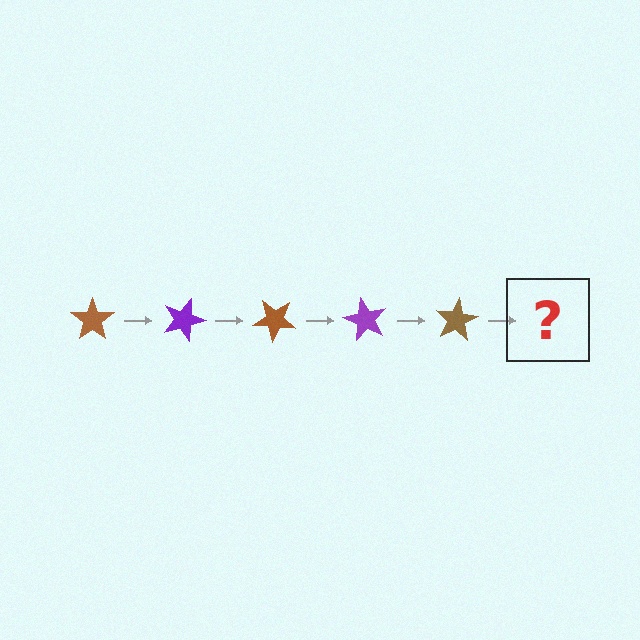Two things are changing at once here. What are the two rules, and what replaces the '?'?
The two rules are that it rotates 20 degrees each step and the color cycles through brown and purple. The '?' should be a purple star, rotated 100 degrees from the start.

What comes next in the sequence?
The next element should be a purple star, rotated 100 degrees from the start.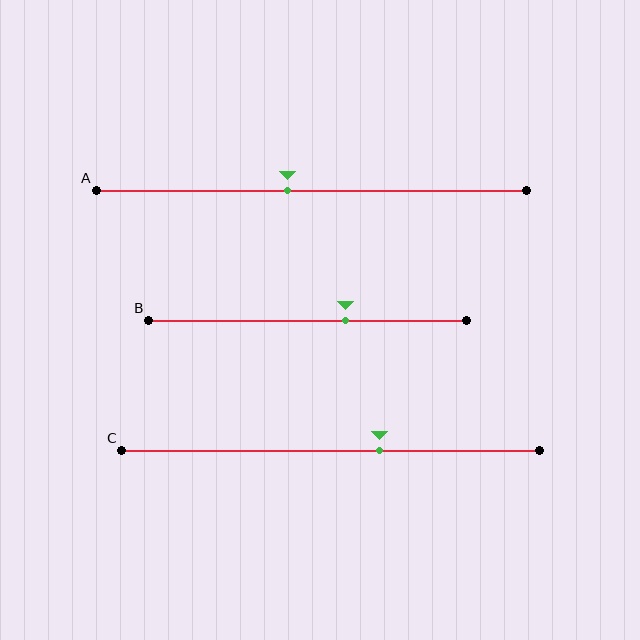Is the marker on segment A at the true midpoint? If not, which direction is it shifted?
No, the marker on segment A is shifted to the left by about 5% of the segment length.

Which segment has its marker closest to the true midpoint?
Segment A has its marker closest to the true midpoint.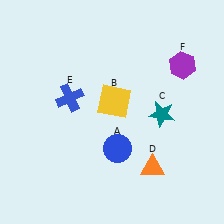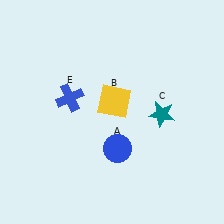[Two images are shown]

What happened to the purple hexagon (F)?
The purple hexagon (F) was removed in Image 2. It was in the top-right area of Image 1.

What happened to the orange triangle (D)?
The orange triangle (D) was removed in Image 2. It was in the bottom-right area of Image 1.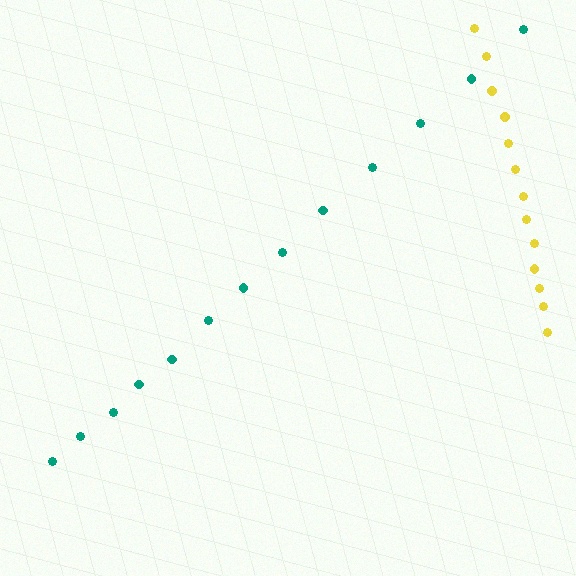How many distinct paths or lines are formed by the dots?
There are 2 distinct paths.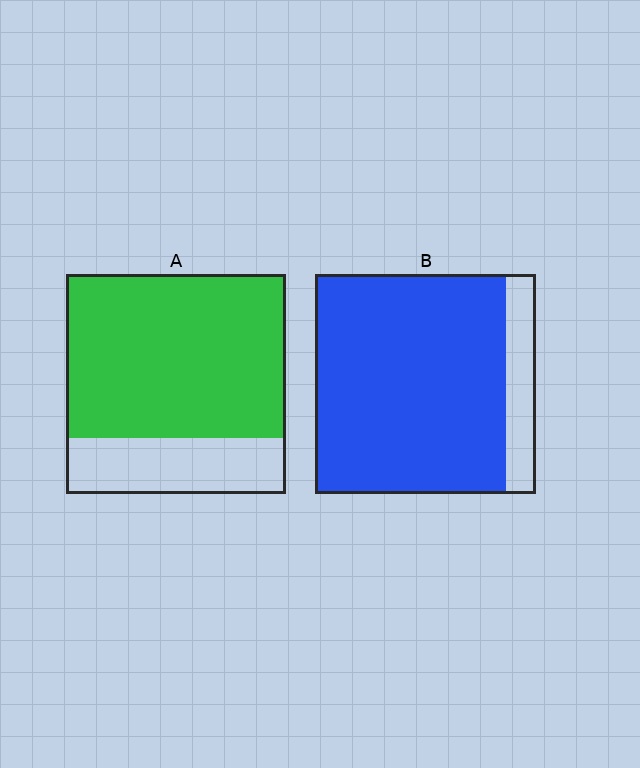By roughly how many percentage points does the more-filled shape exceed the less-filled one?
By roughly 10 percentage points (B over A).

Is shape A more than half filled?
Yes.